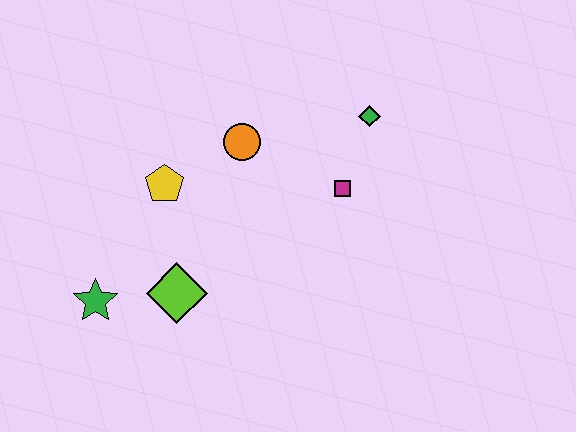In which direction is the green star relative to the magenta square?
The green star is to the left of the magenta square.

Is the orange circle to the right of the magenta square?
No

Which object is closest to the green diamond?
The magenta square is closest to the green diamond.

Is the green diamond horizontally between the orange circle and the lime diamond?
No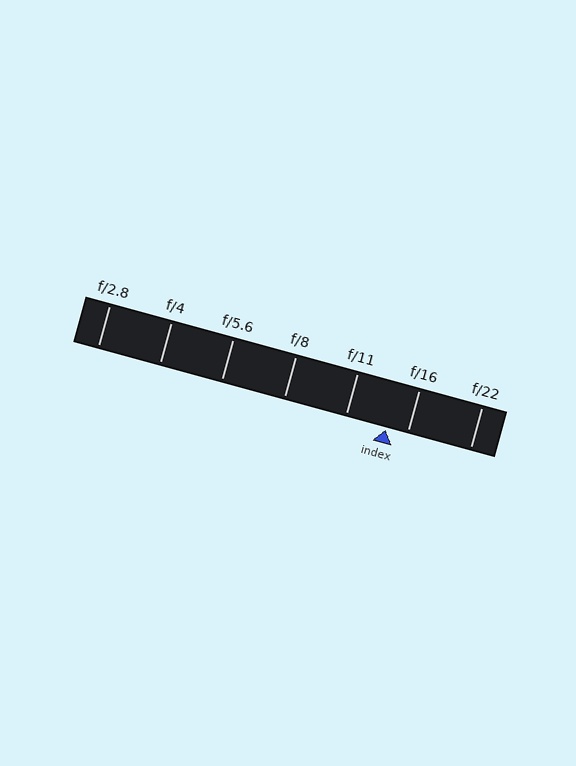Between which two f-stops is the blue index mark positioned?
The index mark is between f/11 and f/16.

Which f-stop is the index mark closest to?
The index mark is closest to f/16.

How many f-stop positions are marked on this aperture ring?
There are 7 f-stop positions marked.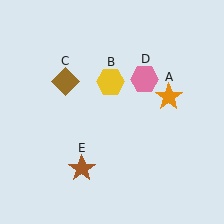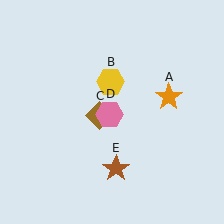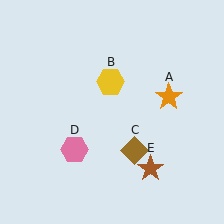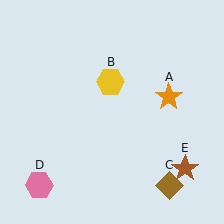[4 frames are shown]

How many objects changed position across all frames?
3 objects changed position: brown diamond (object C), pink hexagon (object D), brown star (object E).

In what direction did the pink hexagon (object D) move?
The pink hexagon (object D) moved down and to the left.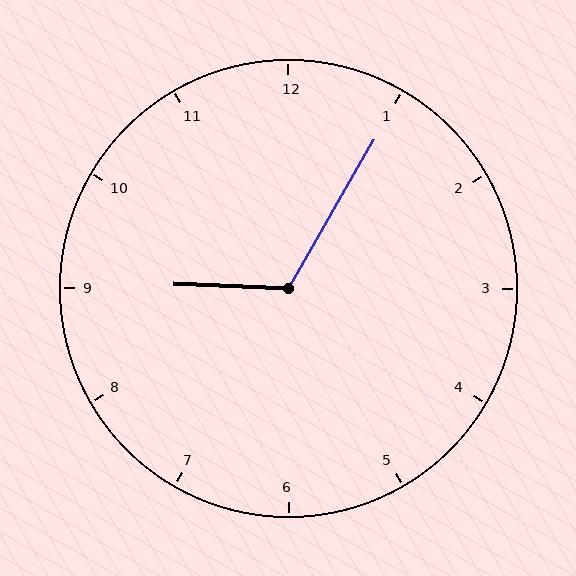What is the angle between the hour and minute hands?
Approximately 118 degrees.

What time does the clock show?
9:05.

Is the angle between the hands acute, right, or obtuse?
It is obtuse.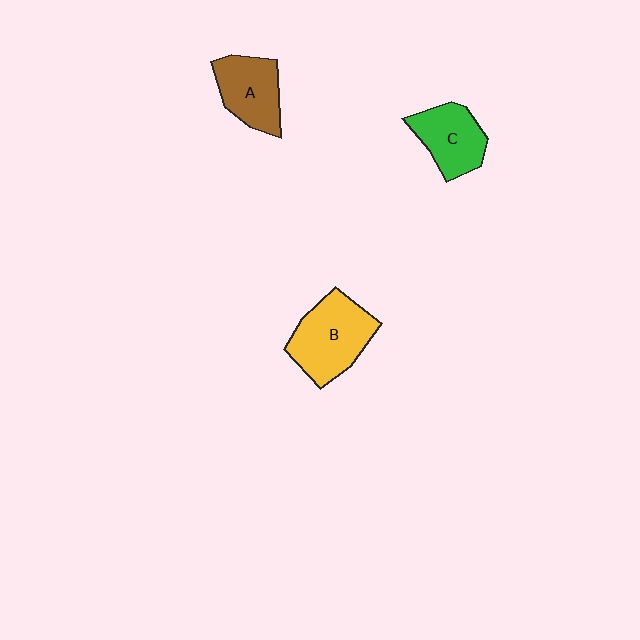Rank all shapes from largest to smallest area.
From largest to smallest: B (yellow), A (brown), C (green).